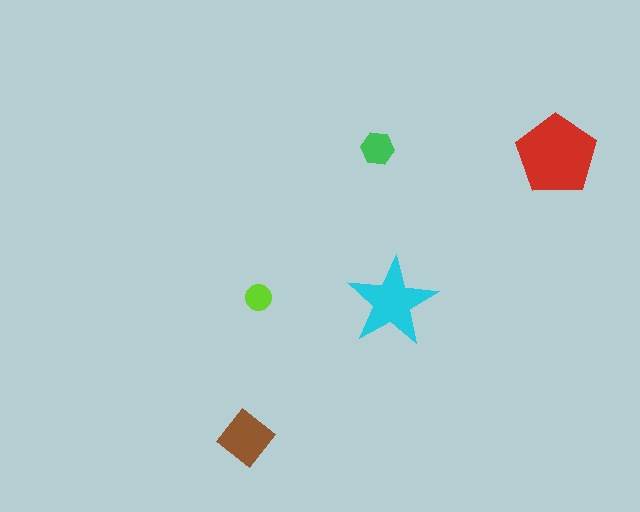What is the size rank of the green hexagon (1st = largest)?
4th.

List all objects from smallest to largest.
The lime circle, the green hexagon, the brown diamond, the cyan star, the red pentagon.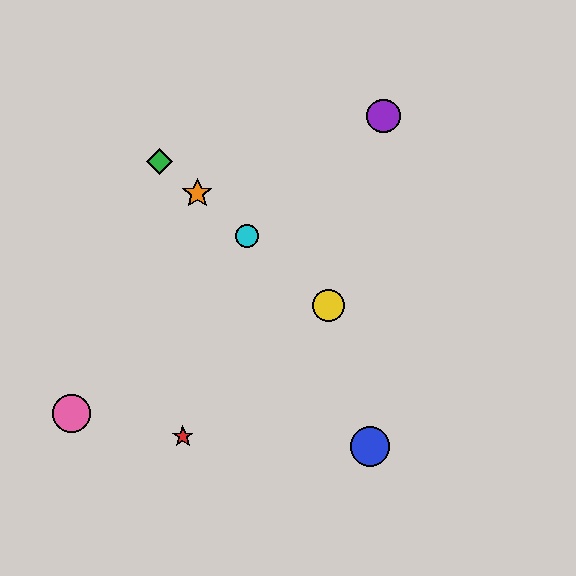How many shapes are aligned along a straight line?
4 shapes (the green diamond, the yellow circle, the orange star, the cyan circle) are aligned along a straight line.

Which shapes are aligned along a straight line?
The green diamond, the yellow circle, the orange star, the cyan circle are aligned along a straight line.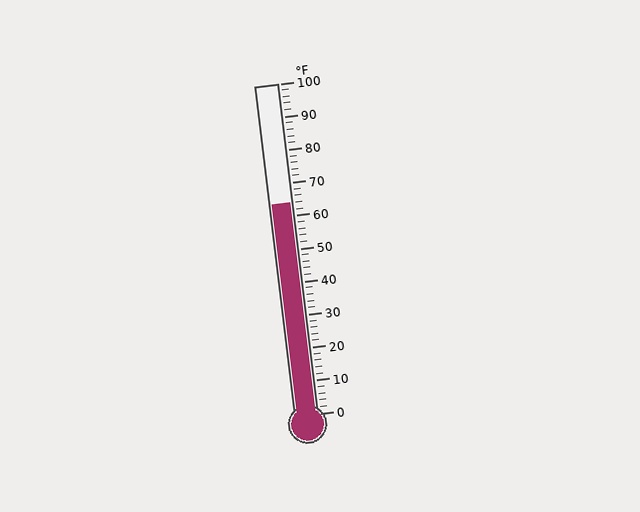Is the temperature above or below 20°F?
The temperature is above 20°F.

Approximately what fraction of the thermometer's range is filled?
The thermometer is filled to approximately 65% of its range.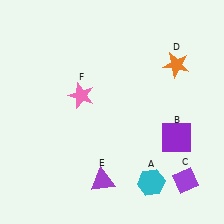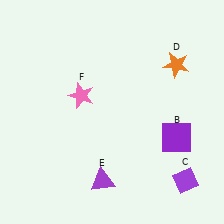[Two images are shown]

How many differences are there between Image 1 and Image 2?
There is 1 difference between the two images.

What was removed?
The cyan hexagon (A) was removed in Image 2.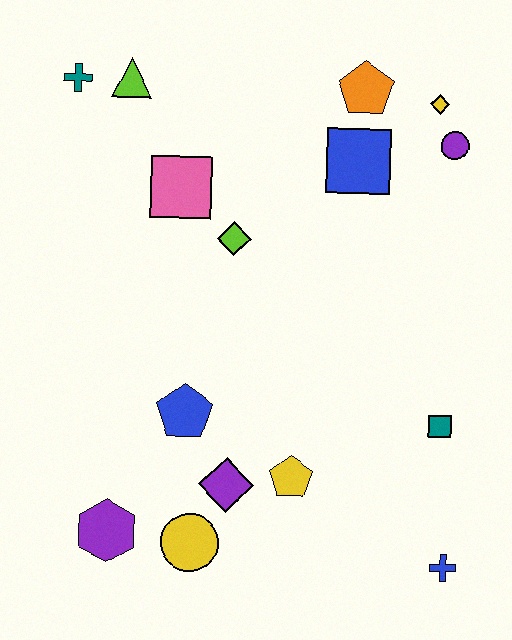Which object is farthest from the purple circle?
The purple hexagon is farthest from the purple circle.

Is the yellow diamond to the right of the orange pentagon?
Yes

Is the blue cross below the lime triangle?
Yes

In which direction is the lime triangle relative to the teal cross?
The lime triangle is to the right of the teal cross.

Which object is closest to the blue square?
The orange pentagon is closest to the blue square.